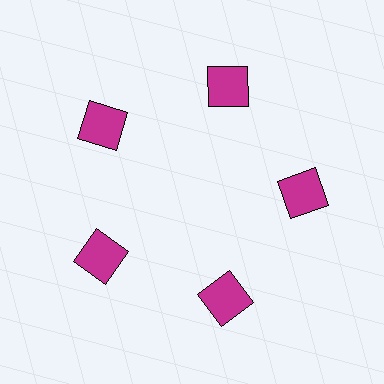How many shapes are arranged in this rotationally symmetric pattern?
There are 5 shapes, arranged in 5 groups of 1.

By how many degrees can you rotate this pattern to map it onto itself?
The pattern maps onto itself every 72 degrees of rotation.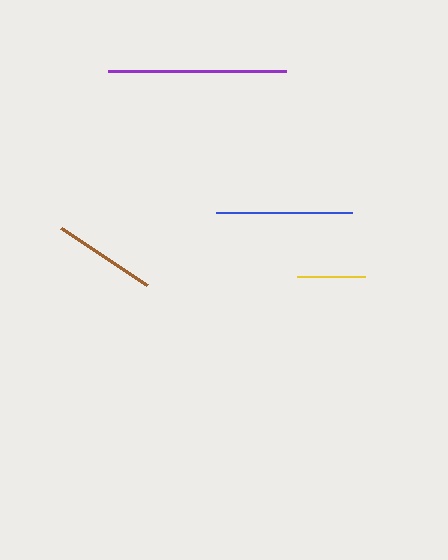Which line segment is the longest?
The purple line is the longest at approximately 178 pixels.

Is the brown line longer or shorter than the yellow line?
The brown line is longer than the yellow line.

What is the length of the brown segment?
The brown segment is approximately 104 pixels long.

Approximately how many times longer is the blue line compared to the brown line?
The blue line is approximately 1.3 times the length of the brown line.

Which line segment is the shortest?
The yellow line is the shortest at approximately 68 pixels.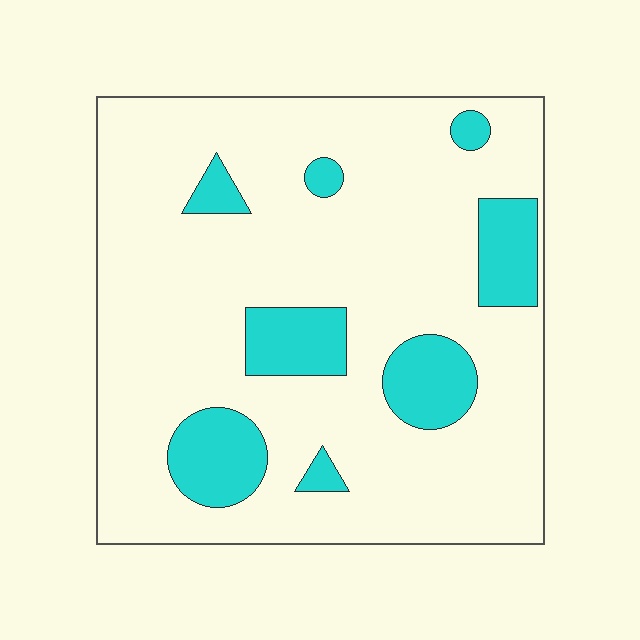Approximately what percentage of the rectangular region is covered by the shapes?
Approximately 15%.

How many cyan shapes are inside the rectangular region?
8.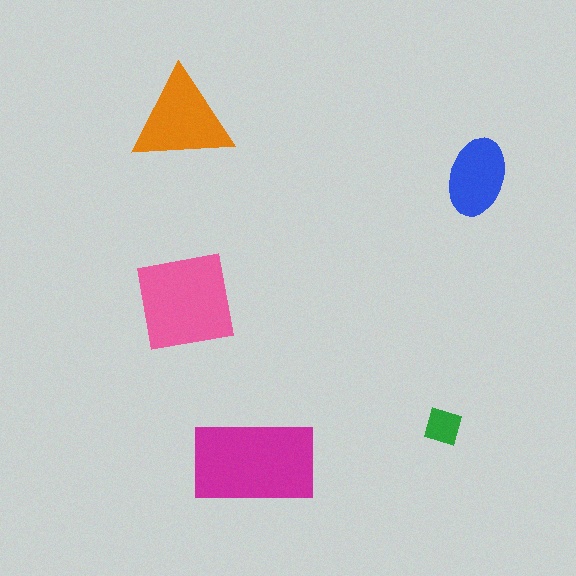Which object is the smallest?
The green square.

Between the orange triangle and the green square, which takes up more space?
The orange triangle.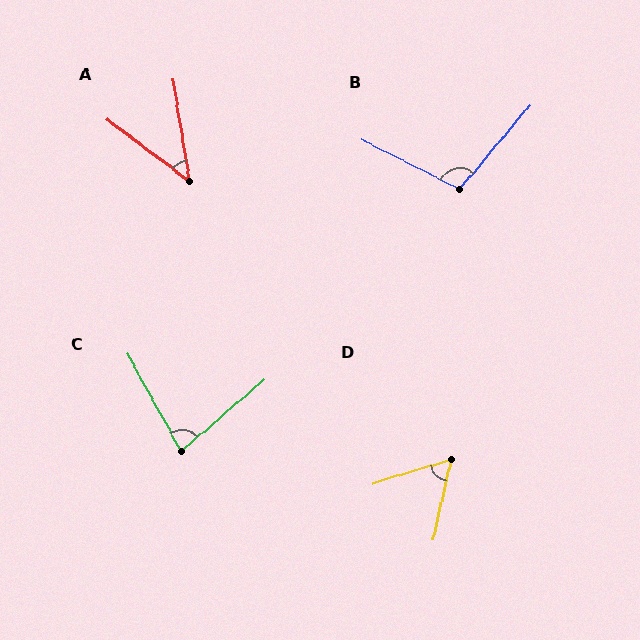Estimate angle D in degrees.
Approximately 60 degrees.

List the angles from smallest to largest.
A (44°), D (60°), C (78°), B (103°).